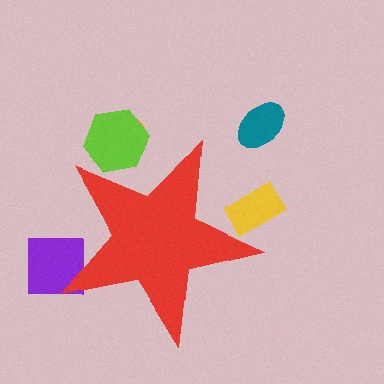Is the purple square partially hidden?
Yes, the purple square is partially hidden behind the red star.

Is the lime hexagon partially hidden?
Yes, the lime hexagon is partially hidden behind the red star.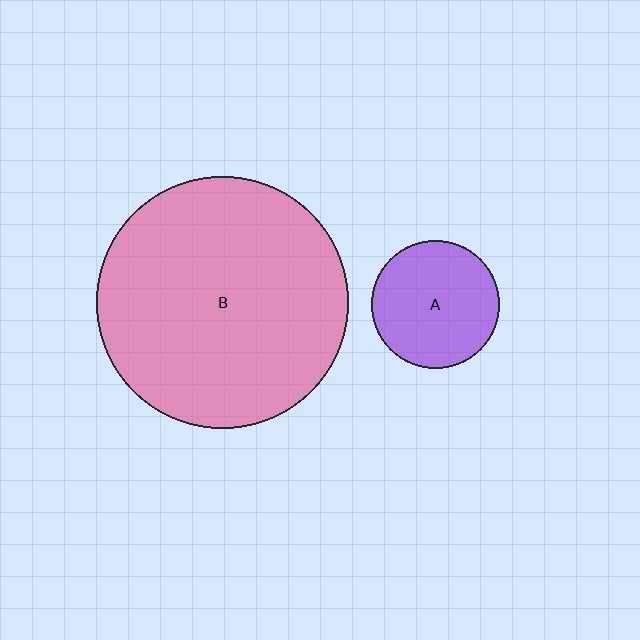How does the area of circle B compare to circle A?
Approximately 3.9 times.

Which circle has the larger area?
Circle B (pink).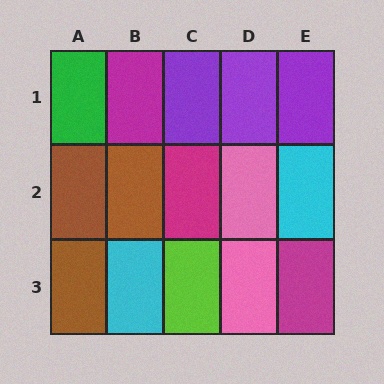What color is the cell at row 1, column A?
Green.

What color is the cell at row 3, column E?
Magenta.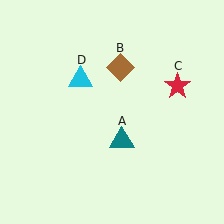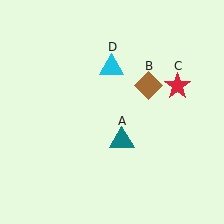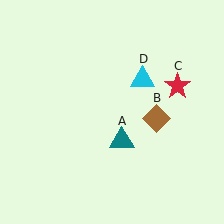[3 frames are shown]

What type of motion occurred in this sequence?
The brown diamond (object B), cyan triangle (object D) rotated clockwise around the center of the scene.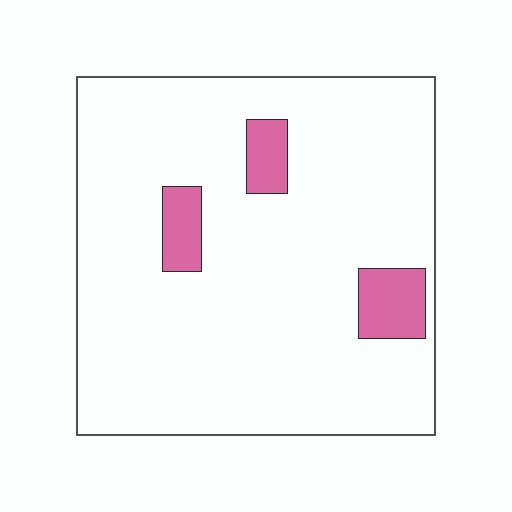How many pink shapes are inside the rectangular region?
3.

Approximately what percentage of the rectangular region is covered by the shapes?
Approximately 10%.